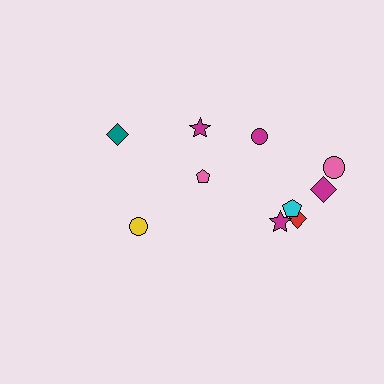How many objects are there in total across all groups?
There are 10 objects.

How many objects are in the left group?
There are 4 objects.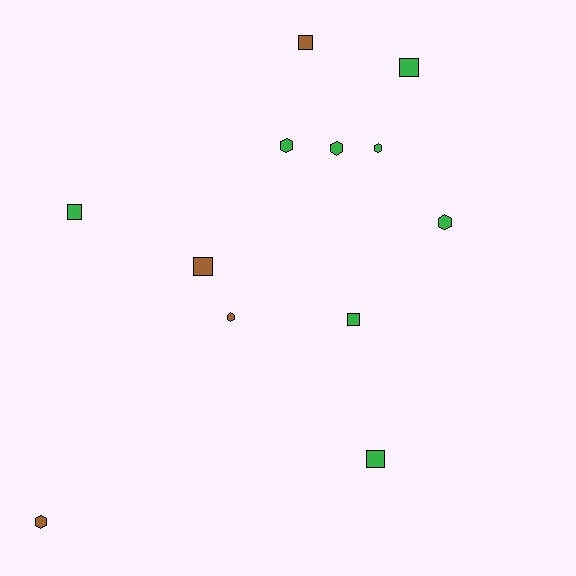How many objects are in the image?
There are 12 objects.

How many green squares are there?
There are 4 green squares.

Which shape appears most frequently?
Hexagon, with 6 objects.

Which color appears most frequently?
Green, with 8 objects.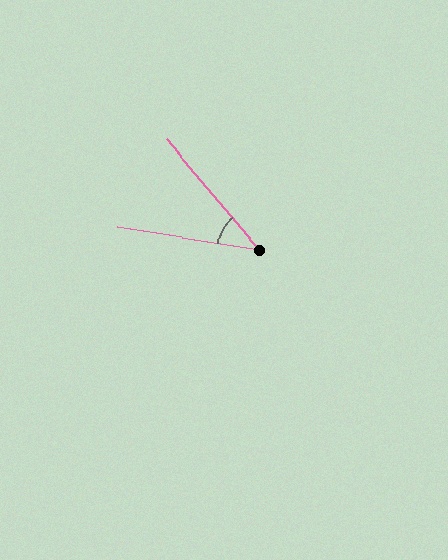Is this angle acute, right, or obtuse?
It is acute.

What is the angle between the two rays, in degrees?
Approximately 40 degrees.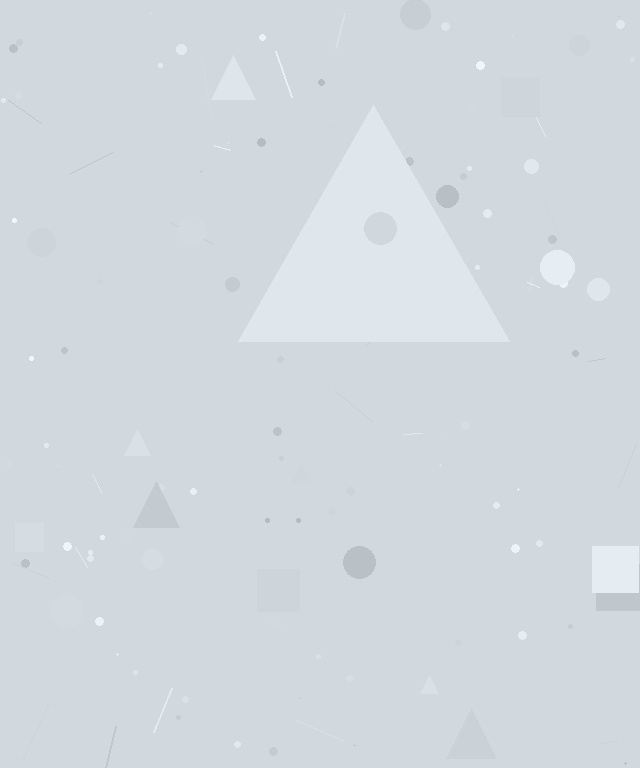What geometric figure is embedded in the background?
A triangle is embedded in the background.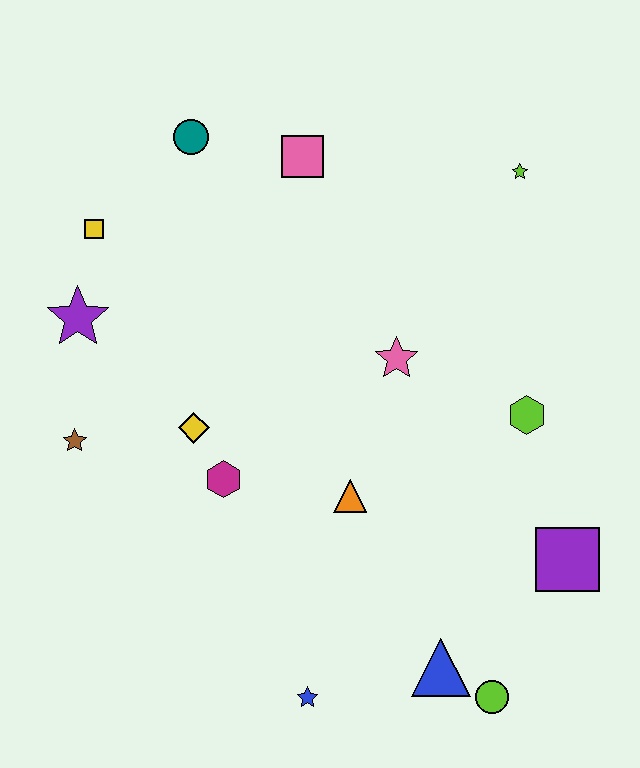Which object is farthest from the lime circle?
The teal circle is farthest from the lime circle.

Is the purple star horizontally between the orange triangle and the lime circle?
No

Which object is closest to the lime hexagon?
The pink star is closest to the lime hexagon.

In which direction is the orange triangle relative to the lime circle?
The orange triangle is above the lime circle.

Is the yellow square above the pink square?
No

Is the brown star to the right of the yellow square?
No